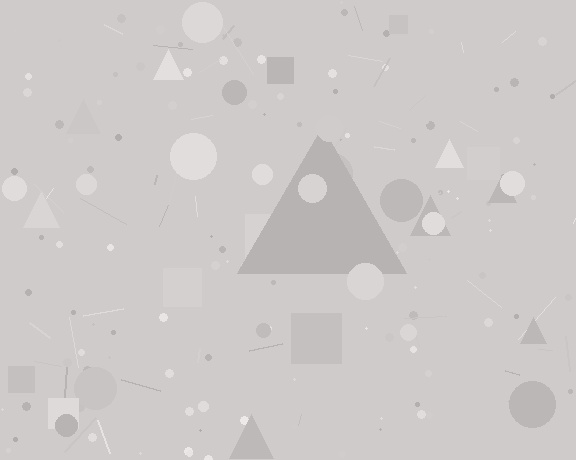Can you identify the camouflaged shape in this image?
The camouflaged shape is a triangle.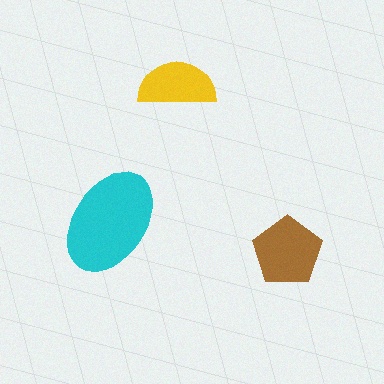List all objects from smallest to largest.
The yellow semicircle, the brown pentagon, the cyan ellipse.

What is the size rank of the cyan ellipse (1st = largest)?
1st.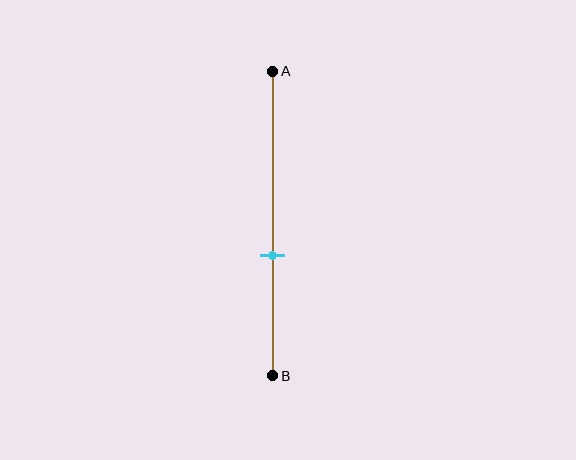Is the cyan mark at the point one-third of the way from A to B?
No, the mark is at about 60% from A, not at the 33% one-third point.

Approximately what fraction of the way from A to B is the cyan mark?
The cyan mark is approximately 60% of the way from A to B.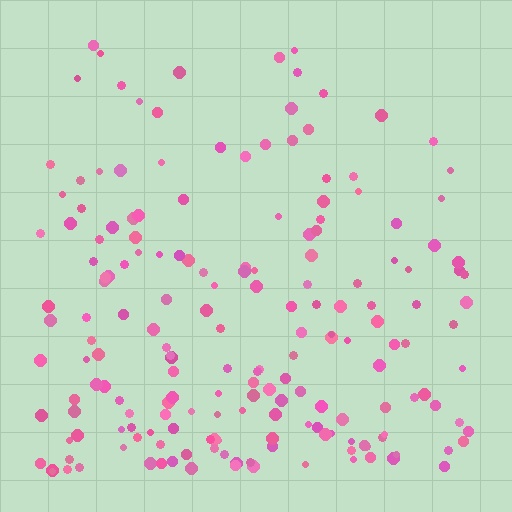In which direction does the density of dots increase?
From top to bottom, with the bottom side densest.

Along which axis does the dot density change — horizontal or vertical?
Vertical.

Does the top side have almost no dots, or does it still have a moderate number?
Still a moderate number, just noticeably fewer than the bottom.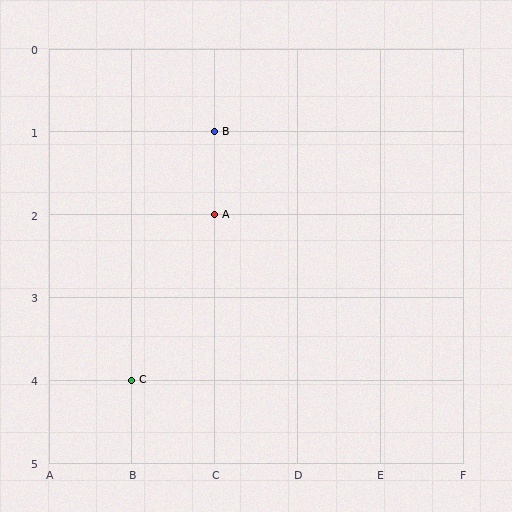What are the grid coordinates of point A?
Point A is at grid coordinates (C, 2).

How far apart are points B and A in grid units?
Points B and A are 1 row apart.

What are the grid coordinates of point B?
Point B is at grid coordinates (C, 1).